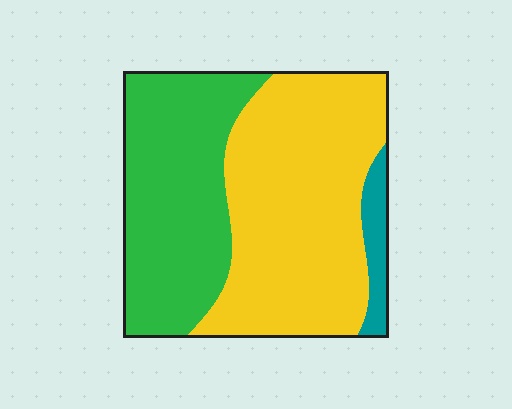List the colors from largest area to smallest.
From largest to smallest: yellow, green, teal.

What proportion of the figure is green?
Green covers 40% of the figure.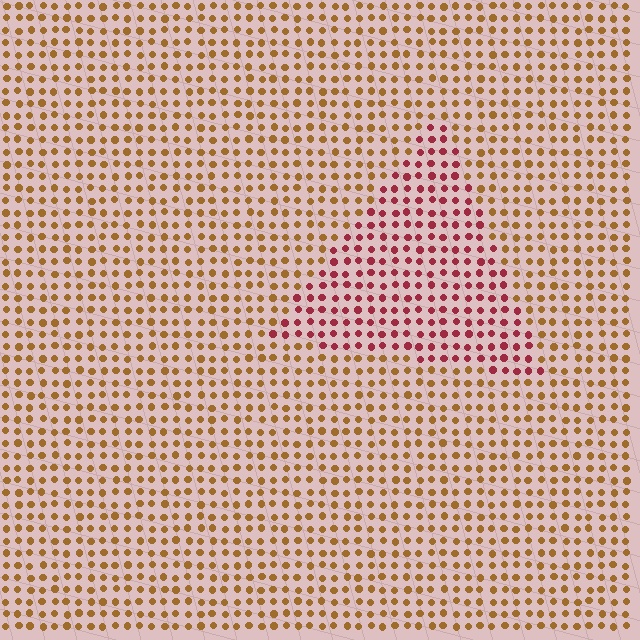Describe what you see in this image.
The image is filled with small brown elements in a uniform arrangement. A triangle-shaped region is visible where the elements are tinted to a slightly different hue, forming a subtle color boundary.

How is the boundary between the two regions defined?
The boundary is defined purely by a slight shift in hue (about 46 degrees). Spacing, size, and orientation are identical on both sides.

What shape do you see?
I see a triangle.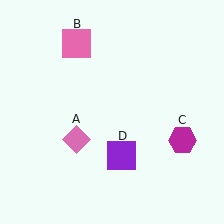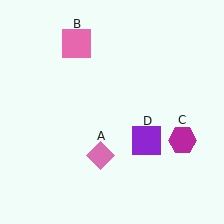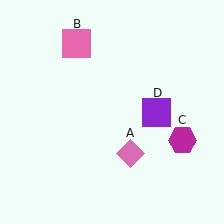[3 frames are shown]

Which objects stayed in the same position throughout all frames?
Pink square (object B) and magenta hexagon (object C) remained stationary.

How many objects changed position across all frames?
2 objects changed position: pink diamond (object A), purple square (object D).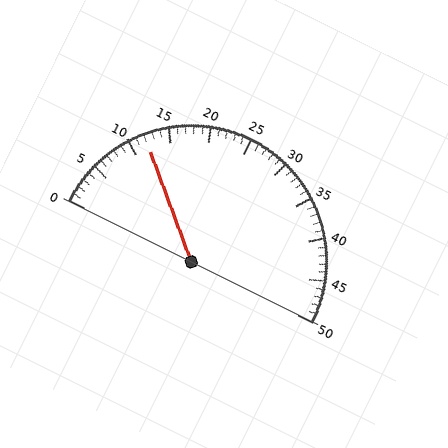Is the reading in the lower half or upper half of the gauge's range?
The reading is in the lower half of the range (0 to 50).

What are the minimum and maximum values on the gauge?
The gauge ranges from 0 to 50.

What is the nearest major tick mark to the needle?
The nearest major tick mark is 10.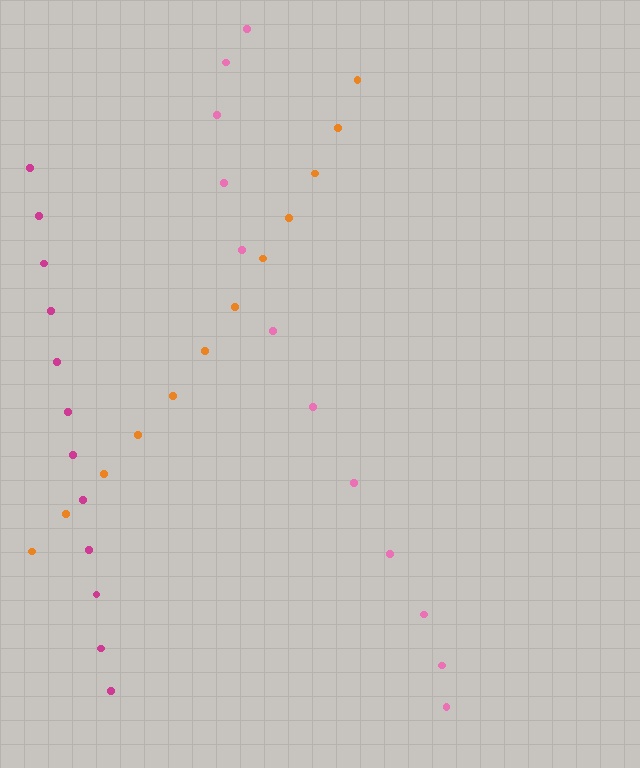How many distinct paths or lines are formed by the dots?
There are 3 distinct paths.